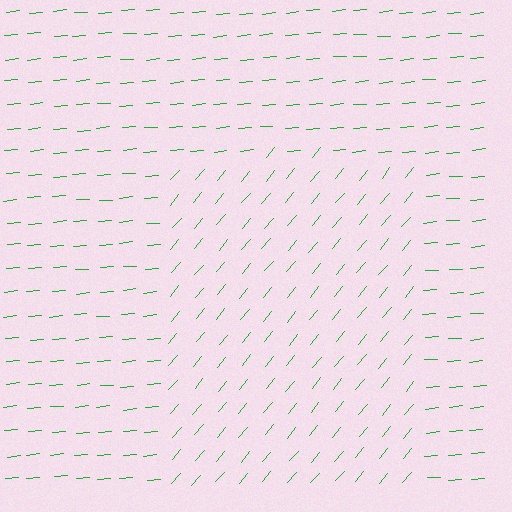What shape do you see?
I see a rectangle.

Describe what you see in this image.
The image is filled with small green line segments. A rectangle region in the image has lines oriented differently from the surrounding lines, creating a visible texture boundary.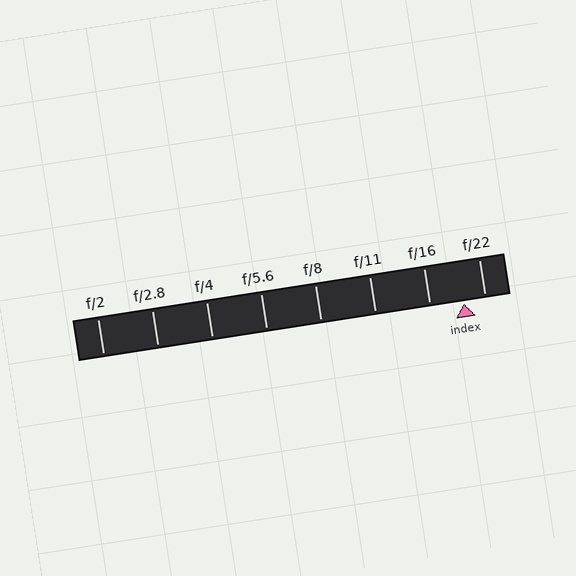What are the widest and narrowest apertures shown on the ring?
The widest aperture shown is f/2 and the narrowest is f/22.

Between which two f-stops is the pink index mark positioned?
The index mark is between f/16 and f/22.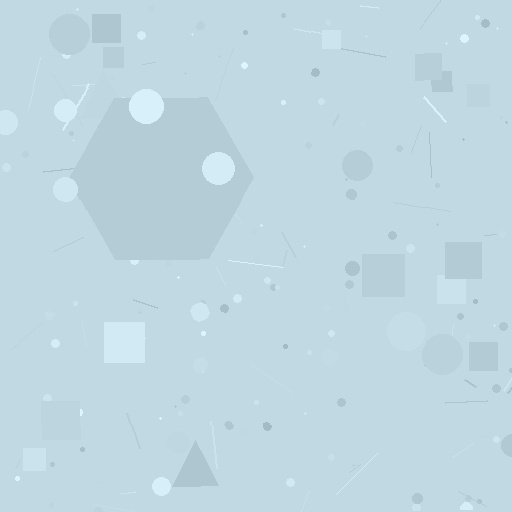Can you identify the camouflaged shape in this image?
The camouflaged shape is a hexagon.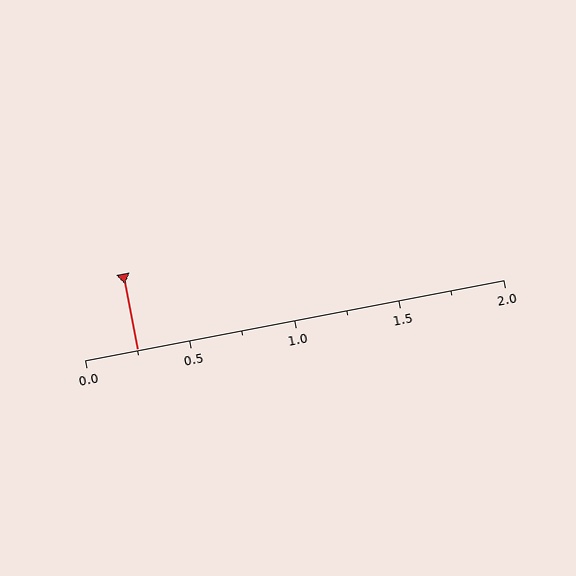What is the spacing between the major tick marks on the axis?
The major ticks are spaced 0.5 apart.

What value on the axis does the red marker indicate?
The marker indicates approximately 0.25.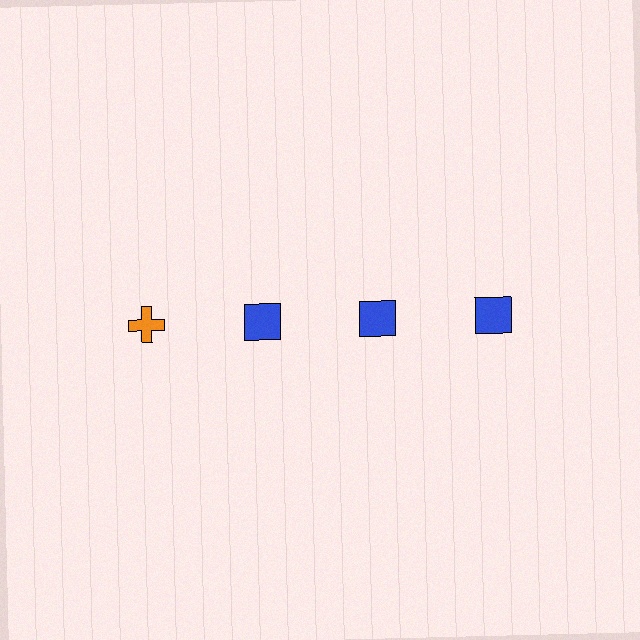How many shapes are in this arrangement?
There are 4 shapes arranged in a grid pattern.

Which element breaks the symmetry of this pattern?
The orange cross in the top row, leftmost column breaks the symmetry. All other shapes are blue squares.